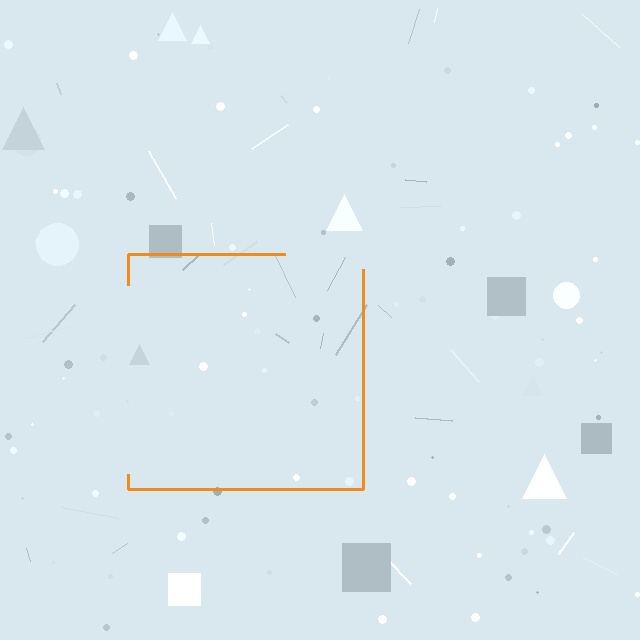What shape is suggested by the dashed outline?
The dashed outline suggests a square.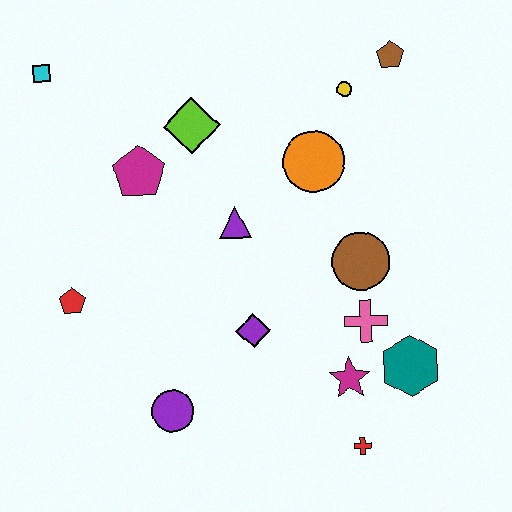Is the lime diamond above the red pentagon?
Yes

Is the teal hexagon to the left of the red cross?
No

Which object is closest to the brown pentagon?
The yellow circle is closest to the brown pentagon.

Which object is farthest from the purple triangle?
The red cross is farthest from the purple triangle.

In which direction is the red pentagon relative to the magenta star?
The red pentagon is to the left of the magenta star.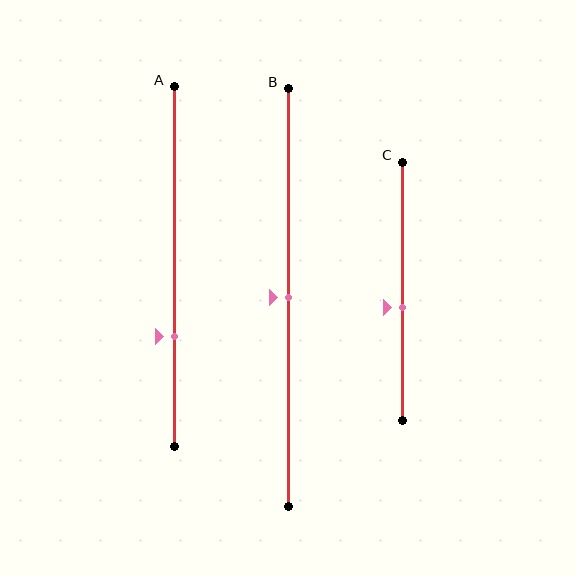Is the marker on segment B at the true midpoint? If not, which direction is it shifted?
Yes, the marker on segment B is at the true midpoint.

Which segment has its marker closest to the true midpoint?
Segment B has its marker closest to the true midpoint.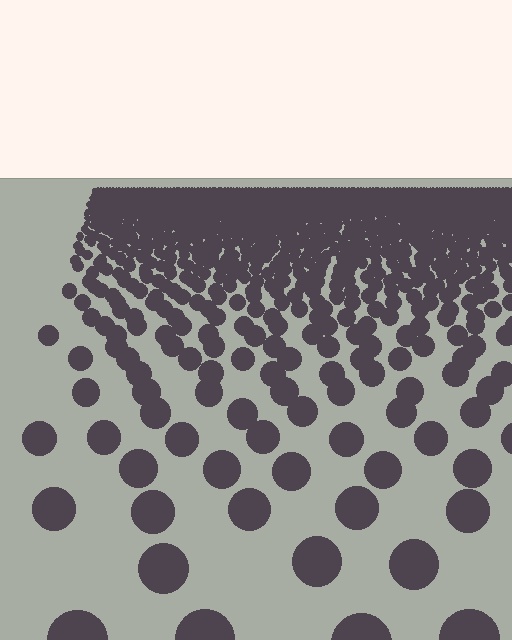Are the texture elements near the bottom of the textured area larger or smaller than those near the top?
Larger. Near the bottom, elements are closer to the viewer and appear at a bigger on-screen size.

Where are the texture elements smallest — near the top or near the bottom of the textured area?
Near the top.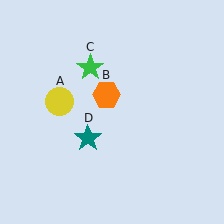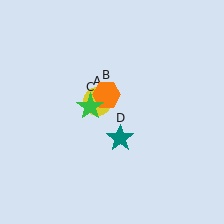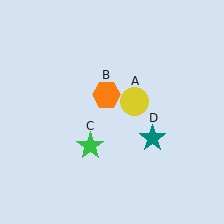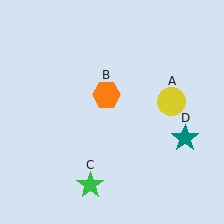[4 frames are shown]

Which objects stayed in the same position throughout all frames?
Orange hexagon (object B) remained stationary.